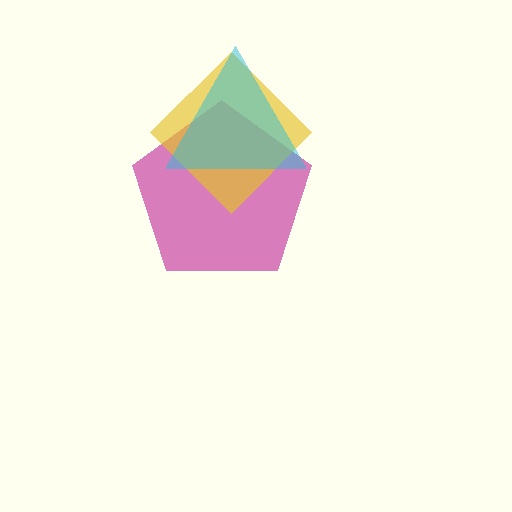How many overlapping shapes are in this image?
There are 3 overlapping shapes in the image.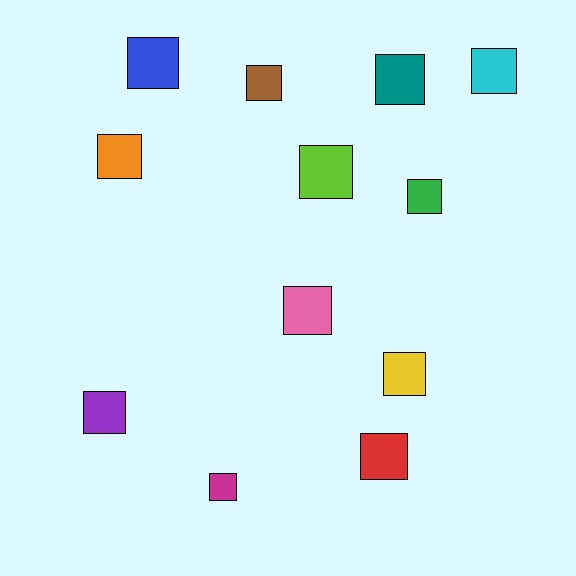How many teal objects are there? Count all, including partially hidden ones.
There is 1 teal object.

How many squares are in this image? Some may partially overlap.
There are 12 squares.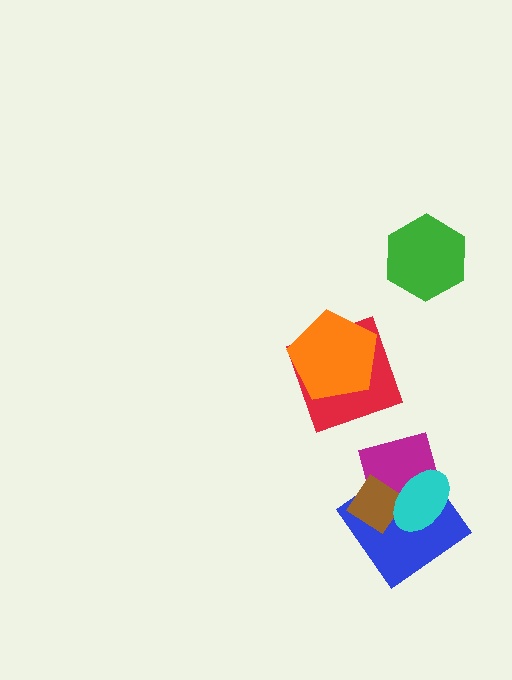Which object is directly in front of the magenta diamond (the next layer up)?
The brown diamond is directly in front of the magenta diamond.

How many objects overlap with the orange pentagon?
1 object overlaps with the orange pentagon.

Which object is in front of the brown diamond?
The cyan ellipse is in front of the brown diamond.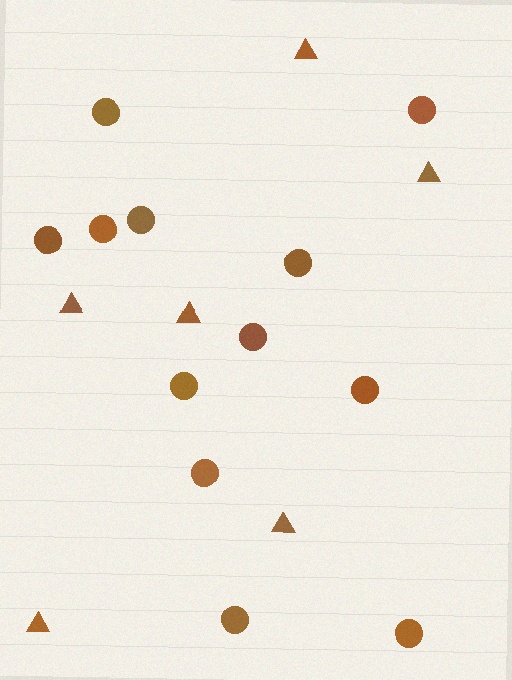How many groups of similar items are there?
There are 2 groups: one group of triangles (6) and one group of circles (12).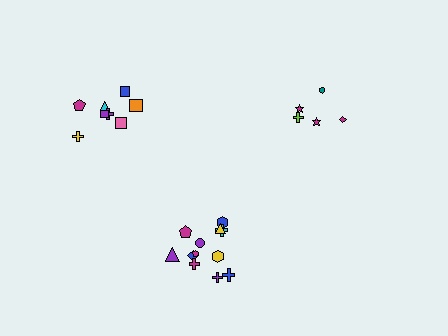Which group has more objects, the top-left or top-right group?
The top-left group.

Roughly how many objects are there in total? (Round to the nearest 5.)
Roughly 25 objects in total.